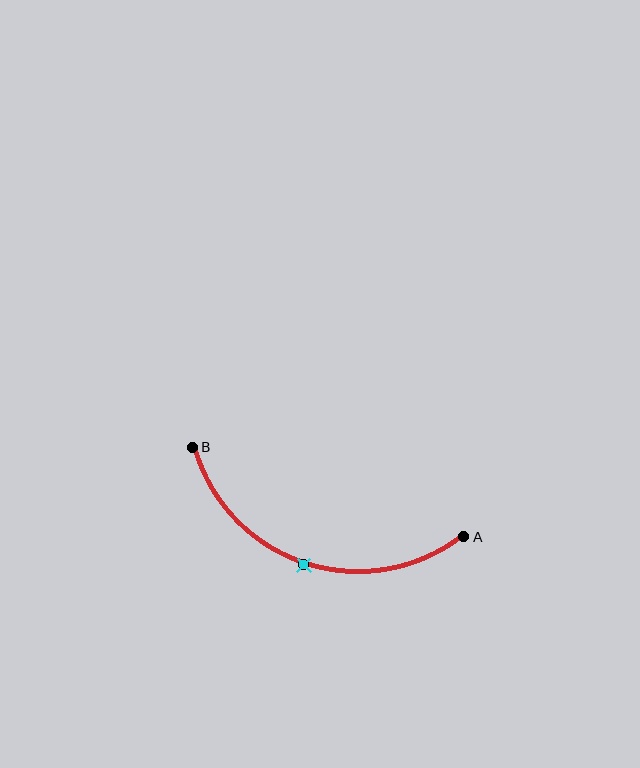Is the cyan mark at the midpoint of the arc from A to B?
Yes. The cyan mark lies on the arc at equal arc-length from both A and B — it is the arc midpoint.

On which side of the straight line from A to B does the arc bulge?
The arc bulges below the straight line connecting A and B.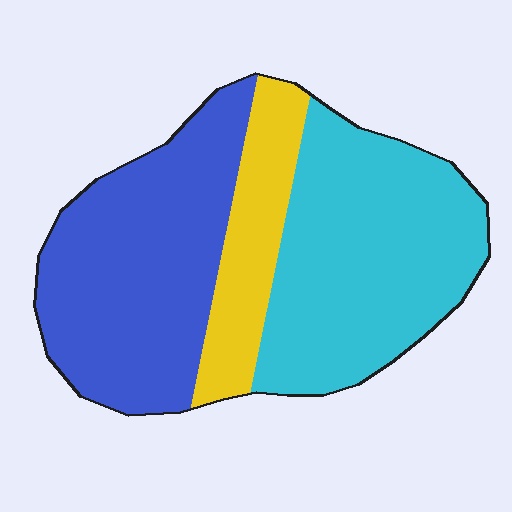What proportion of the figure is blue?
Blue covers about 40% of the figure.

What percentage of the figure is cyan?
Cyan takes up about two fifths (2/5) of the figure.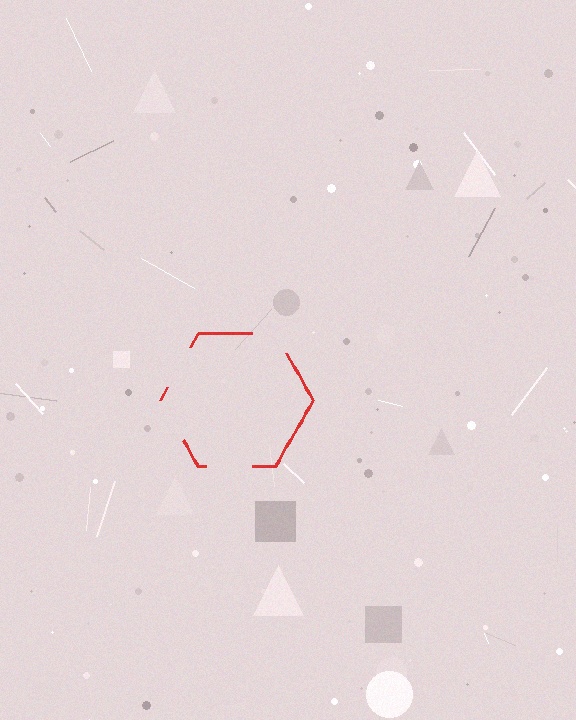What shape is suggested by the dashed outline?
The dashed outline suggests a hexagon.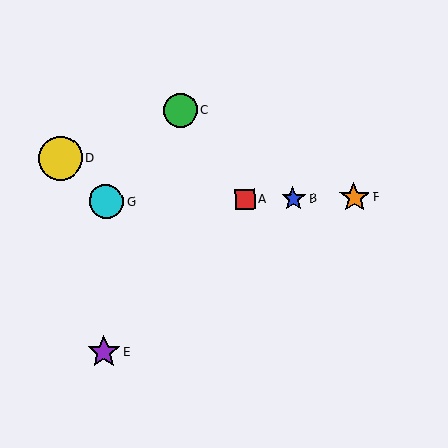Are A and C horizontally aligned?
No, A is at y≈199 and C is at y≈110.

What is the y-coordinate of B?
Object B is at y≈198.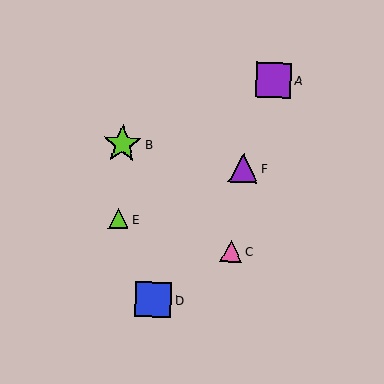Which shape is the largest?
The lime star (labeled B) is the largest.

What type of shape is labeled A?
Shape A is a purple square.